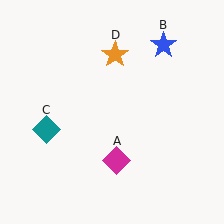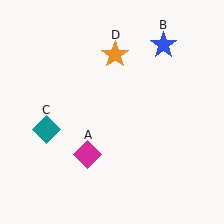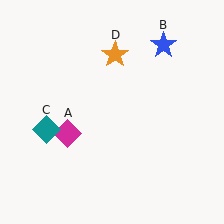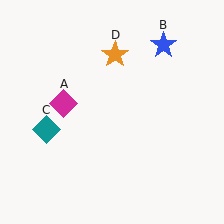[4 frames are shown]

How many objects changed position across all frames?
1 object changed position: magenta diamond (object A).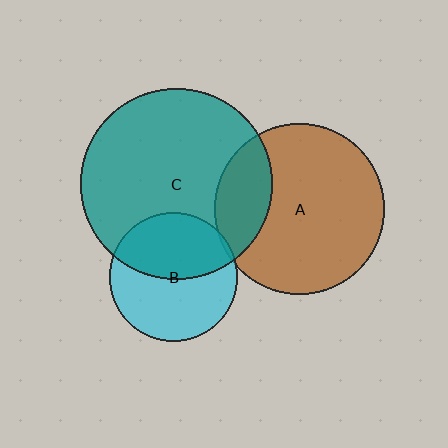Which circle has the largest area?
Circle C (teal).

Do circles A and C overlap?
Yes.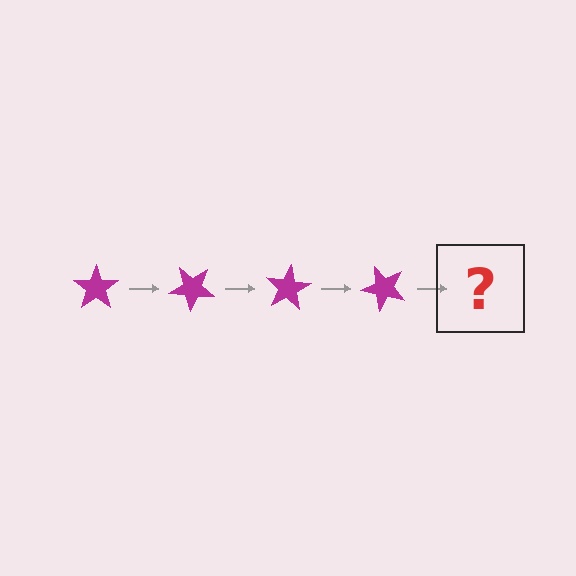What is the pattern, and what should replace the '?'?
The pattern is that the star rotates 40 degrees each step. The '?' should be a magenta star rotated 160 degrees.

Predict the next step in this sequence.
The next step is a magenta star rotated 160 degrees.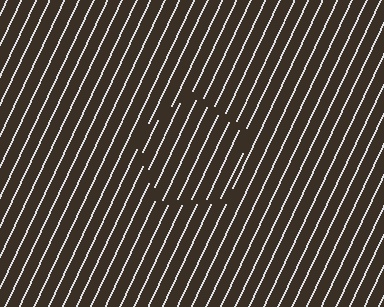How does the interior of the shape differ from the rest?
The interior of the shape contains the same grating, shifted by half a period — the contour is defined by the phase discontinuity where line-ends from the inner and outer gratings abut.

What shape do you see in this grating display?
An illusory pentagon. The interior of the shape contains the same grating, shifted by half a period — the contour is defined by the phase discontinuity where line-ends from the inner and outer gratings abut.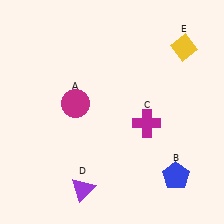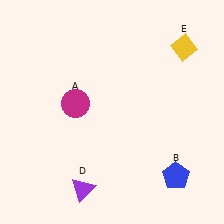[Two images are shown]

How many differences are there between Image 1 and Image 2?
There is 1 difference between the two images.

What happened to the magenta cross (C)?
The magenta cross (C) was removed in Image 2. It was in the bottom-right area of Image 1.